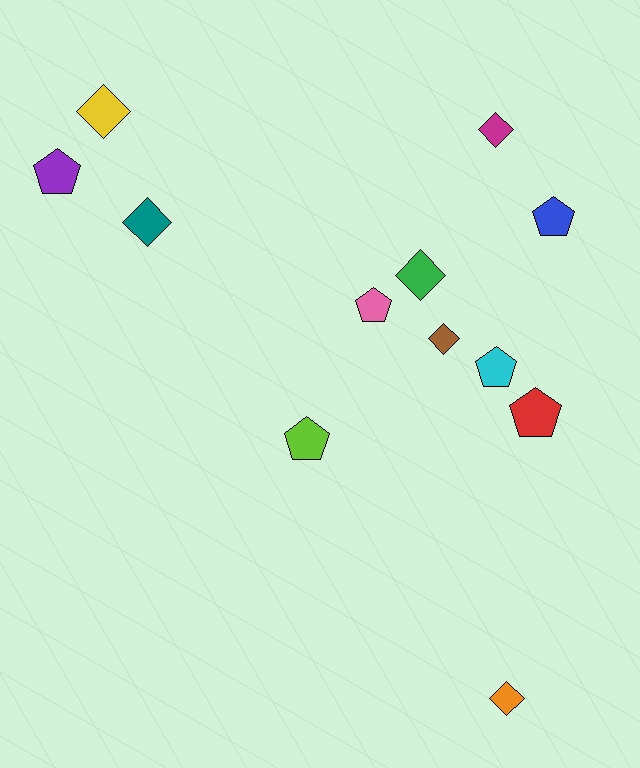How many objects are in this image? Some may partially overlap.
There are 12 objects.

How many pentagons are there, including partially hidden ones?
There are 6 pentagons.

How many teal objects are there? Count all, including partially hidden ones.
There is 1 teal object.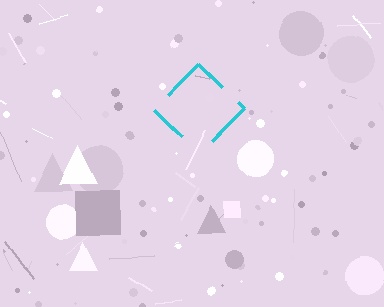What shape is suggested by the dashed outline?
The dashed outline suggests a diamond.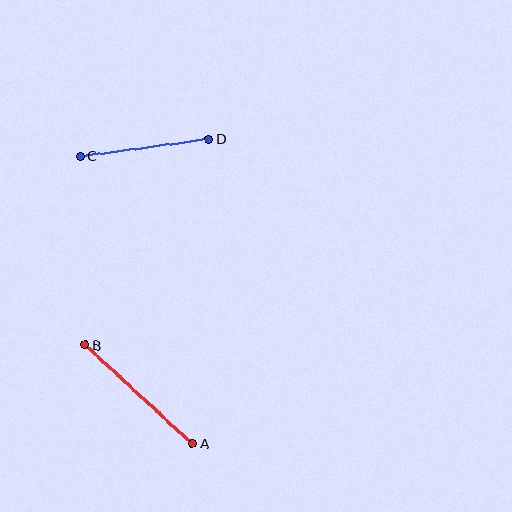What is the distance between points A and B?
The distance is approximately 146 pixels.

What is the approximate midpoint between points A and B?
The midpoint is at approximately (139, 394) pixels.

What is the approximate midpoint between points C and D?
The midpoint is at approximately (145, 147) pixels.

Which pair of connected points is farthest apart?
Points A and B are farthest apart.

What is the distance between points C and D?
The distance is approximately 130 pixels.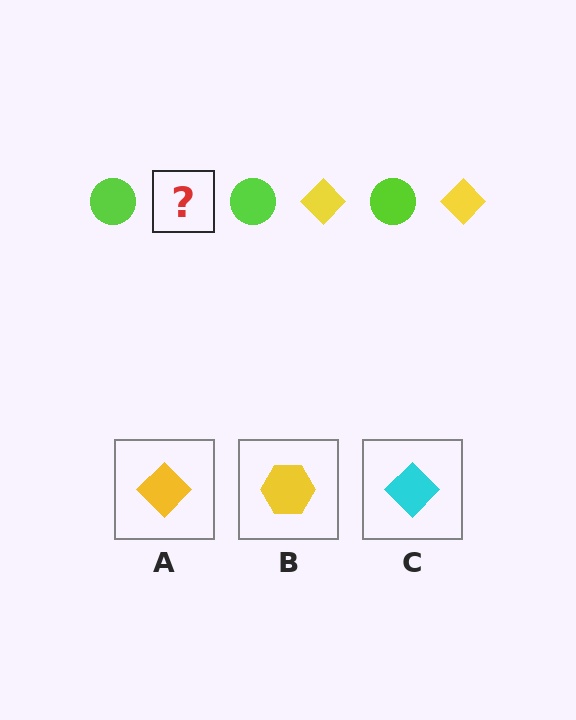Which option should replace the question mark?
Option A.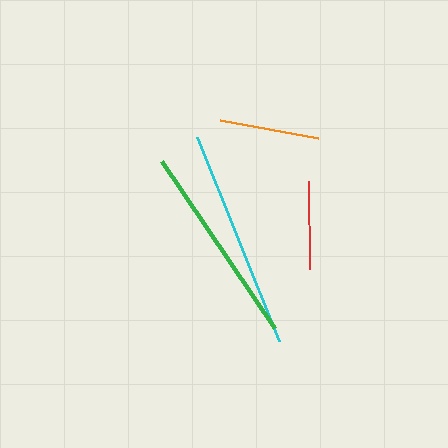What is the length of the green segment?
The green segment is approximately 202 pixels long.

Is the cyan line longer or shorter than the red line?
The cyan line is longer than the red line.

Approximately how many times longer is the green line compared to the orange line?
The green line is approximately 2.0 times the length of the orange line.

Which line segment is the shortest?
The red line is the shortest at approximately 87 pixels.